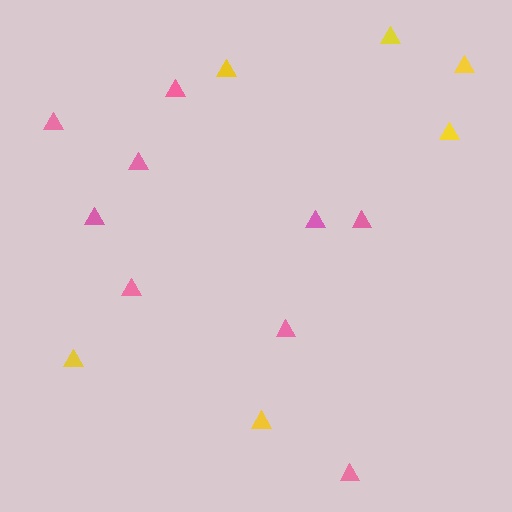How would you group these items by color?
There are 2 groups: one group of pink triangles (9) and one group of yellow triangles (6).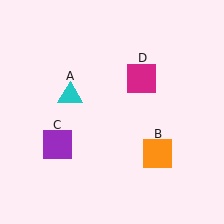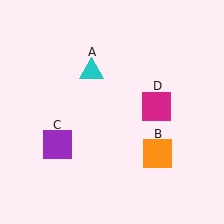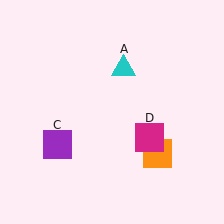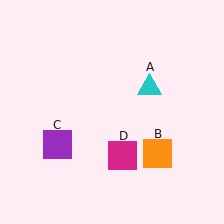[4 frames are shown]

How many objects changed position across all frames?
2 objects changed position: cyan triangle (object A), magenta square (object D).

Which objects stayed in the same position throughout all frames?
Orange square (object B) and purple square (object C) remained stationary.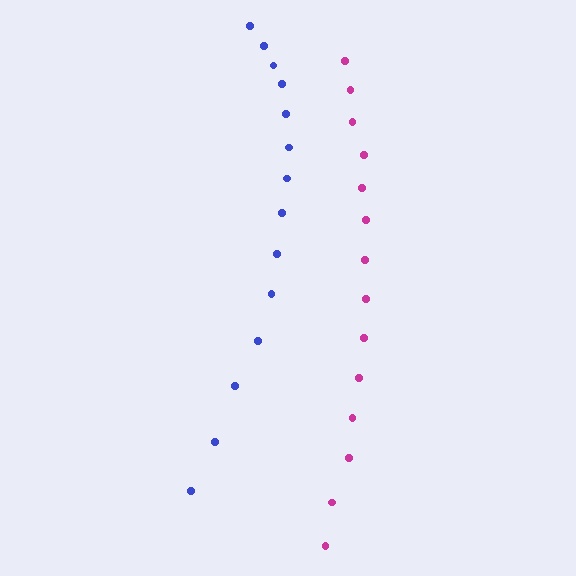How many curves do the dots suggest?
There are 2 distinct paths.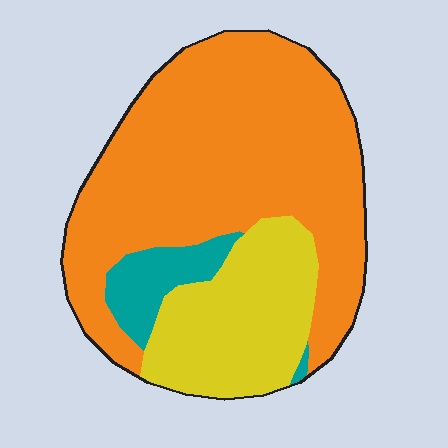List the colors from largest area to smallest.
From largest to smallest: orange, yellow, teal.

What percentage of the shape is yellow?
Yellow takes up between a sixth and a third of the shape.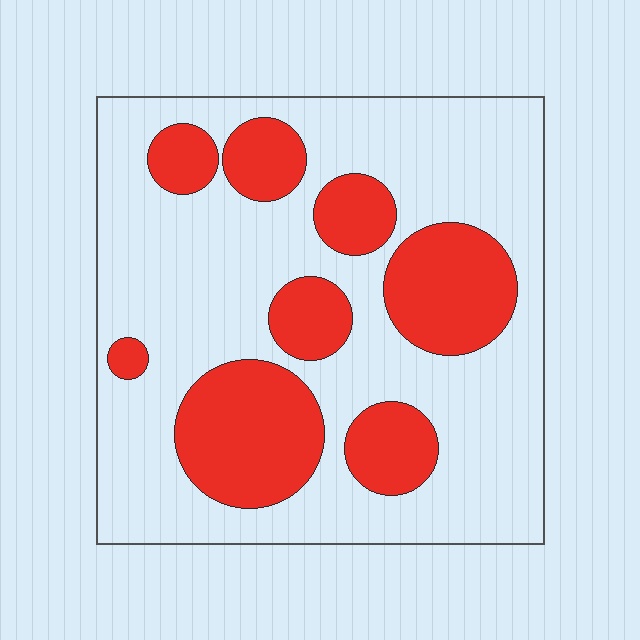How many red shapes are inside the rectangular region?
8.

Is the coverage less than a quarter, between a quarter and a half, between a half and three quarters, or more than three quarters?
Between a quarter and a half.